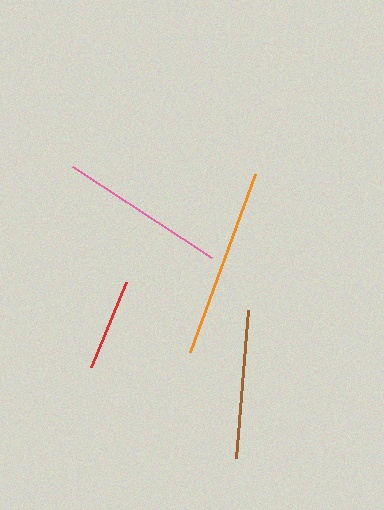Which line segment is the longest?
The orange line is the longest at approximately 189 pixels.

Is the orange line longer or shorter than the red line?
The orange line is longer than the red line.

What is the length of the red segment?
The red segment is approximately 92 pixels long.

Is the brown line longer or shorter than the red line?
The brown line is longer than the red line.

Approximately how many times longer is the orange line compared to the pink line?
The orange line is approximately 1.1 times the length of the pink line.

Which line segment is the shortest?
The red line is the shortest at approximately 92 pixels.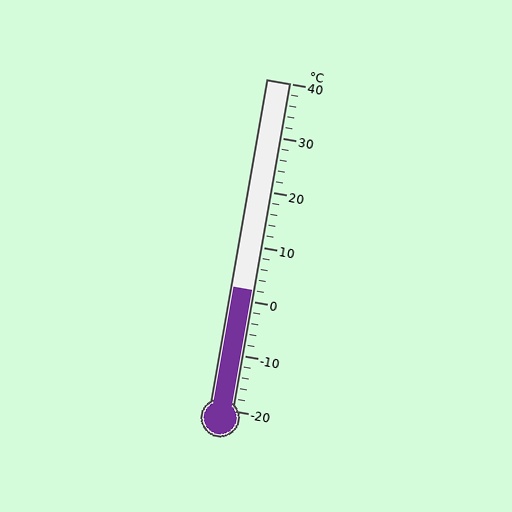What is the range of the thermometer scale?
The thermometer scale ranges from -20°C to 40°C.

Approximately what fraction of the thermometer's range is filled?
The thermometer is filled to approximately 35% of its range.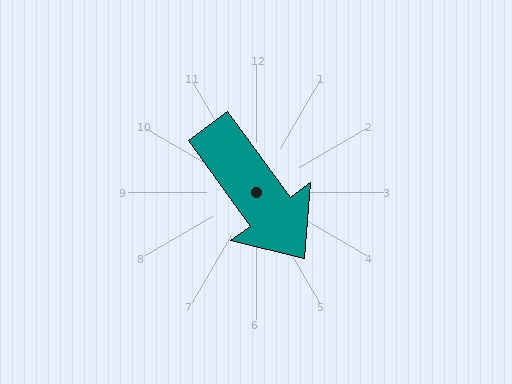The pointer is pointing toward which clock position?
Roughly 5 o'clock.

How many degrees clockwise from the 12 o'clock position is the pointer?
Approximately 144 degrees.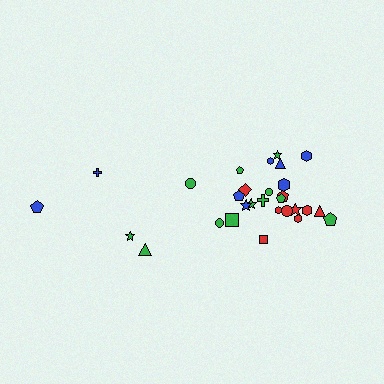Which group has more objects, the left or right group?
The right group.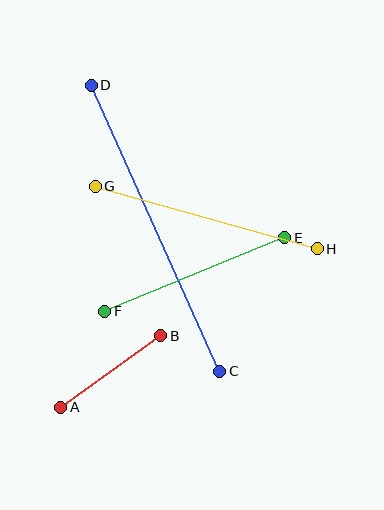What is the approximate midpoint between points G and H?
The midpoint is at approximately (206, 218) pixels.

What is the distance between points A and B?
The distance is approximately 123 pixels.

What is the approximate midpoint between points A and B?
The midpoint is at approximately (111, 371) pixels.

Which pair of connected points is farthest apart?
Points C and D are farthest apart.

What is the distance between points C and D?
The distance is approximately 314 pixels.